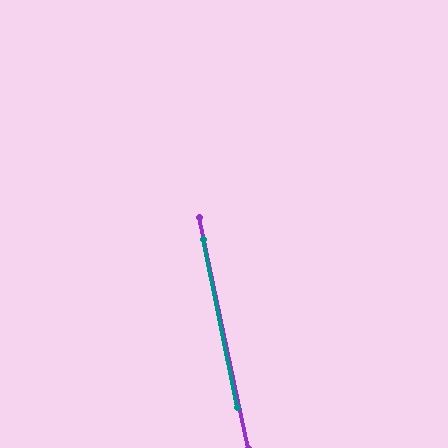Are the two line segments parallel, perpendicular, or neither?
Parallel — their directions differ by only 0.2°.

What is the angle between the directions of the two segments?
Approximately 0 degrees.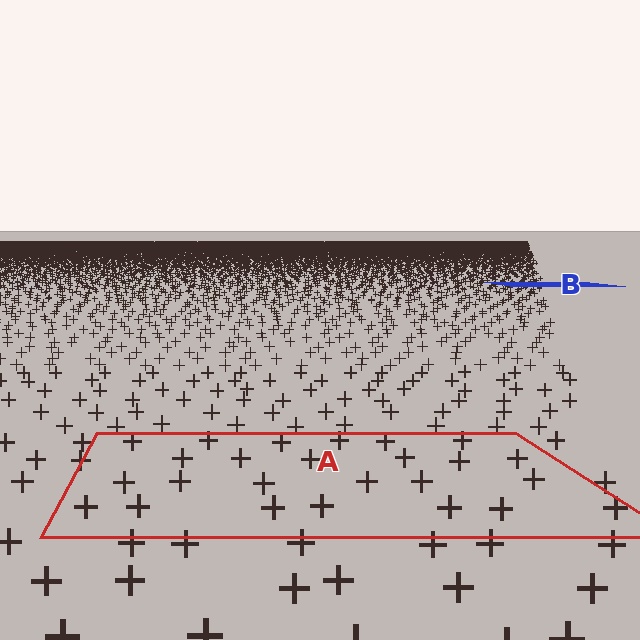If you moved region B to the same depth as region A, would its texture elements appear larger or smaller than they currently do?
They would appear larger. At a closer depth, the same texture elements are projected at a bigger on-screen size.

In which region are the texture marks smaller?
The texture marks are smaller in region B, because it is farther away.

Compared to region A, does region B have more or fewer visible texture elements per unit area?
Region B has more texture elements per unit area — they are packed more densely because it is farther away.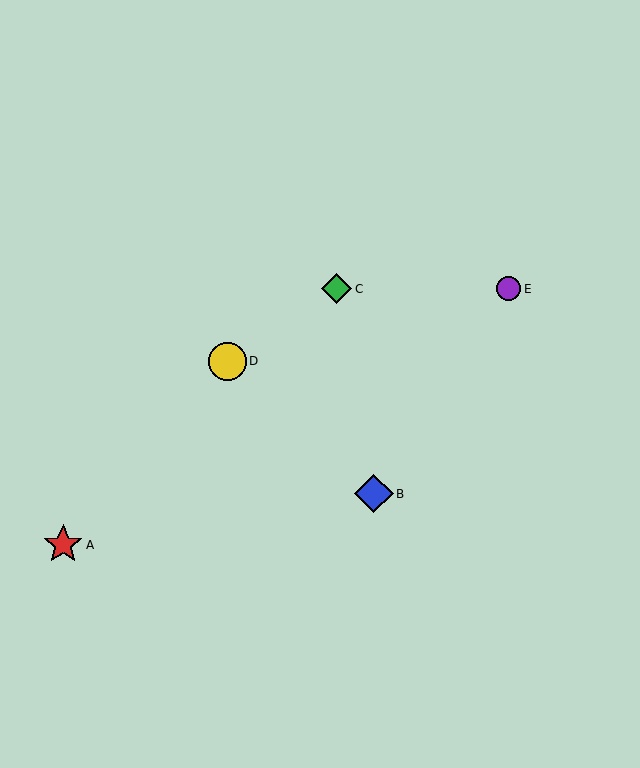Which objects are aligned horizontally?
Objects C, E are aligned horizontally.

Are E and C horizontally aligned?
Yes, both are at y≈289.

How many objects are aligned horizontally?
2 objects (C, E) are aligned horizontally.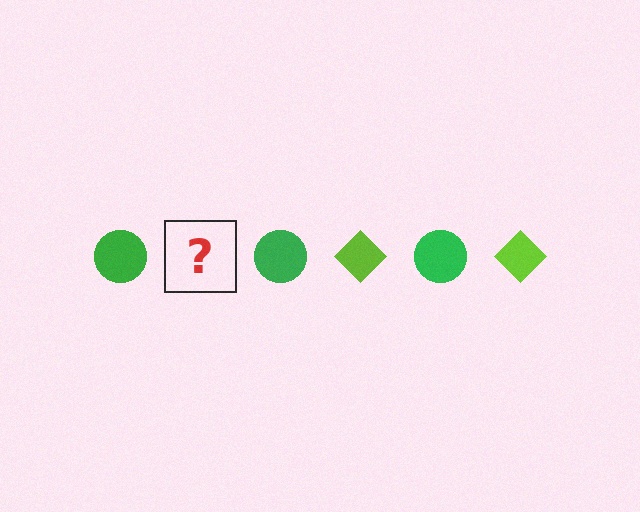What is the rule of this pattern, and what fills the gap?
The rule is that the pattern alternates between green circle and lime diamond. The gap should be filled with a lime diamond.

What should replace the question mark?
The question mark should be replaced with a lime diamond.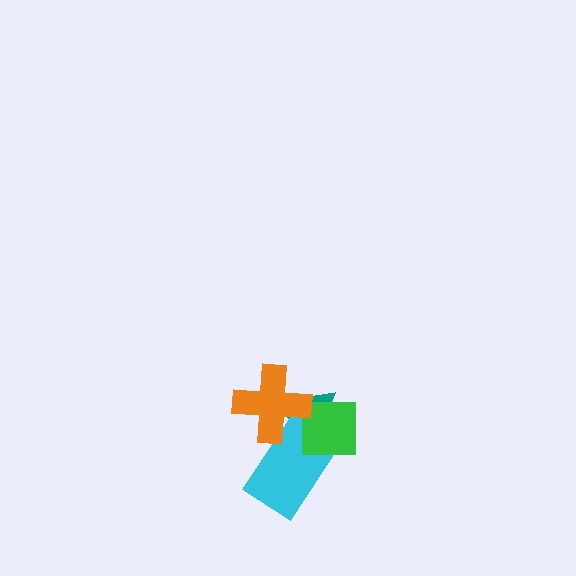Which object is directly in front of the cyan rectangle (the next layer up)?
The green square is directly in front of the cyan rectangle.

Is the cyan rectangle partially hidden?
Yes, it is partially covered by another shape.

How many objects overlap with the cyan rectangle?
3 objects overlap with the cyan rectangle.